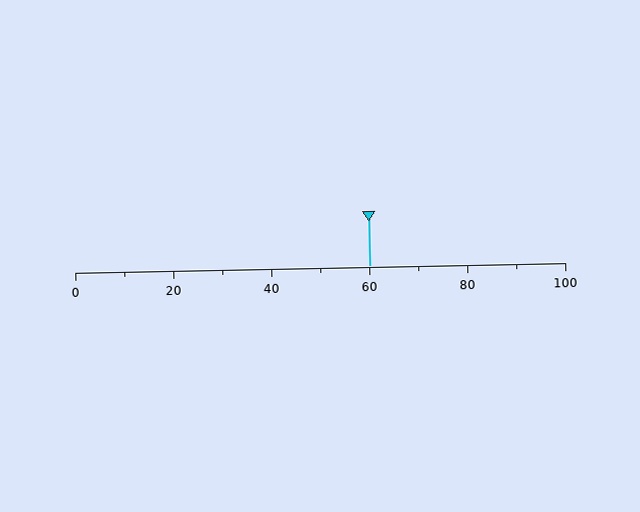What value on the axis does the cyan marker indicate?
The marker indicates approximately 60.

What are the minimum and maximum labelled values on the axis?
The axis runs from 0 to 100.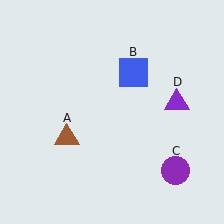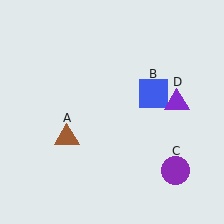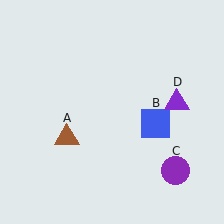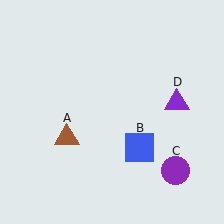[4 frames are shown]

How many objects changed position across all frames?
1 object changed position: blue square (object B).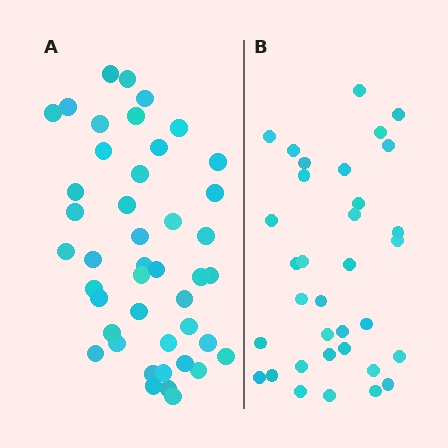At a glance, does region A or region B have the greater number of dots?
Region A (the left region) has more dots.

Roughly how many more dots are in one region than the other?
Region A has roughly 10 or so more dots than region B.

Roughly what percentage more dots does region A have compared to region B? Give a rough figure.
About 30% more.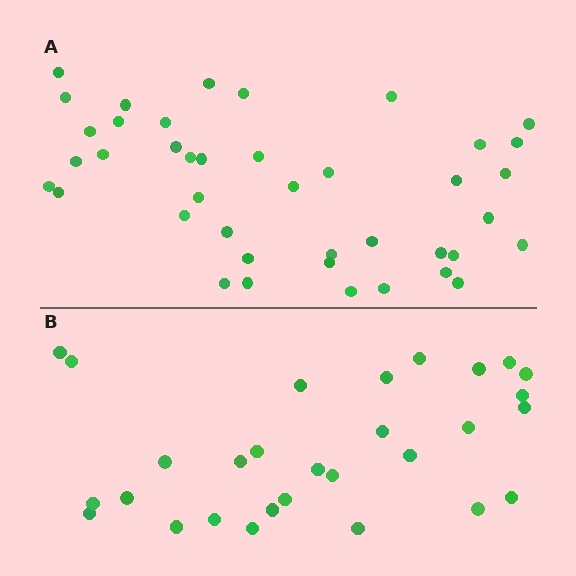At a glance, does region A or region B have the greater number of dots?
Region A (the top region) has more dots.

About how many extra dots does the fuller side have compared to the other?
Region A has roughly 12 or so more dots than region B.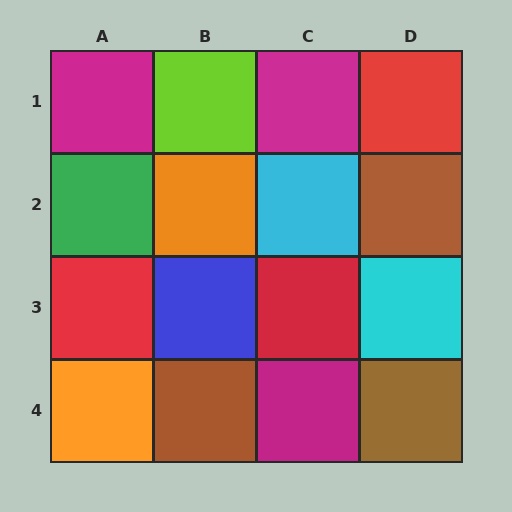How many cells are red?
3 cells are red.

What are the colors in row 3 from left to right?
Red, blue, red, cyan.